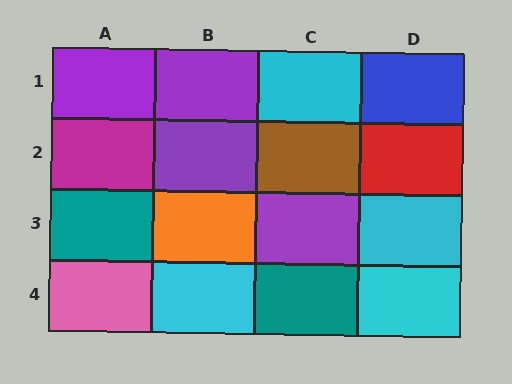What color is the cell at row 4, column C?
Teal.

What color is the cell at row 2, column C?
Brown.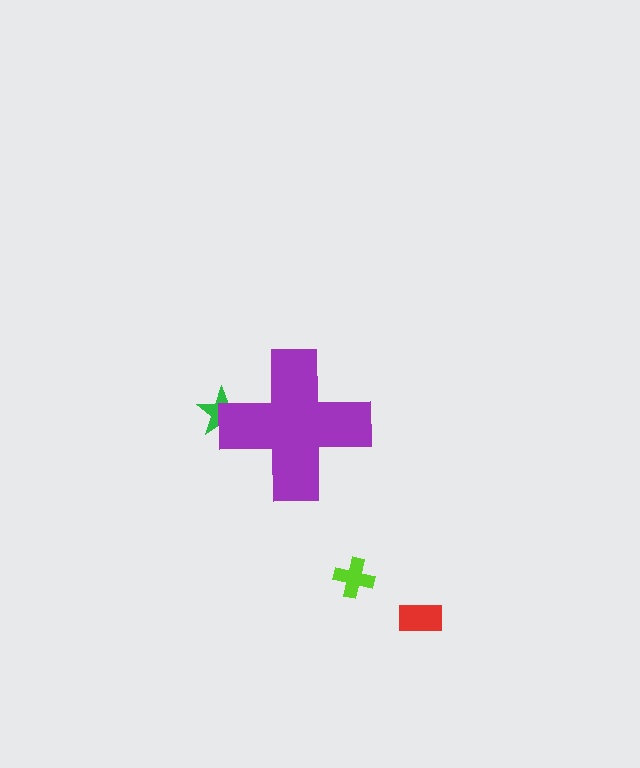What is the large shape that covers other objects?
A purple cross.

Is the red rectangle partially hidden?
No, the red rectangle is fully visible.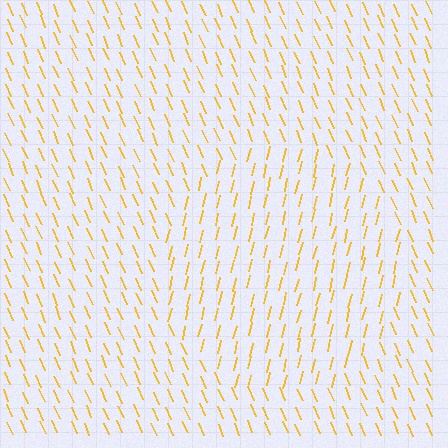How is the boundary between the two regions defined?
The boundary is defined purely by a change in line orientation (approximately 36 degrees difference). All lines are the same color and thickness.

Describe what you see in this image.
The image is filled with small yellow line segments. A circle region in the image has lines oriented differently from the surrounding lines, creating a visible texture boundary.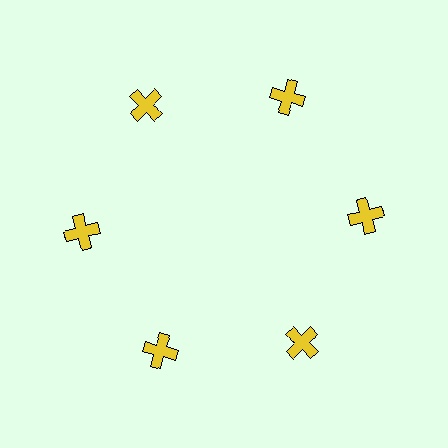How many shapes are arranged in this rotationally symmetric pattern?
There are 6 shapes, arranged in 6 groups of 1.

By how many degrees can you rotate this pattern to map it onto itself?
The pattern maps onto itself every 60 degrees of rotation.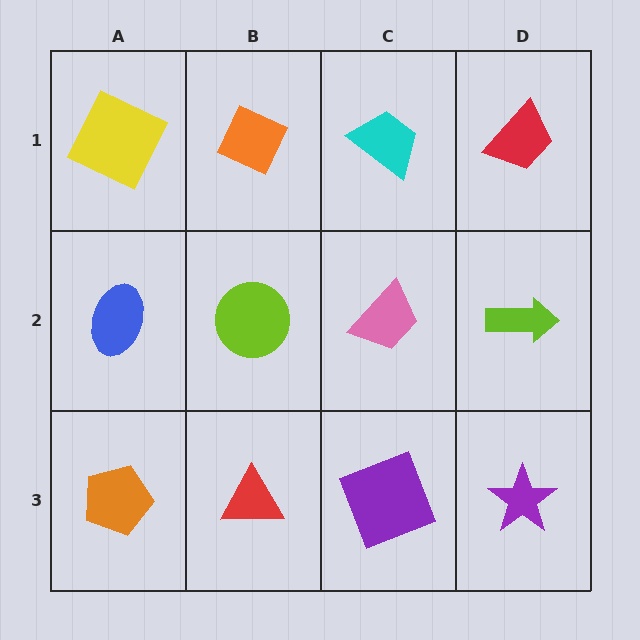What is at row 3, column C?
A purple square.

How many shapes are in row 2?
4 shapes.